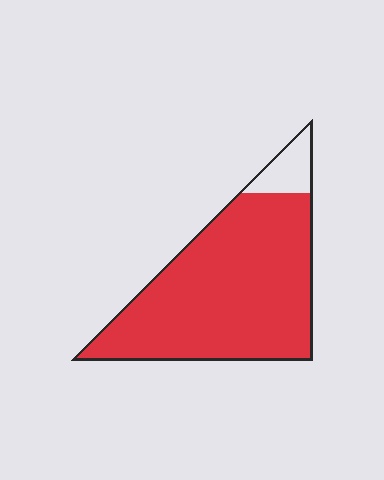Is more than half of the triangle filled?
Yes.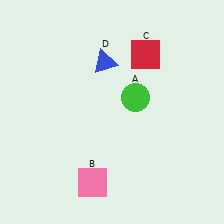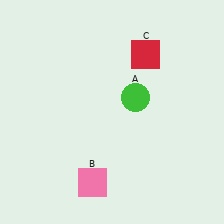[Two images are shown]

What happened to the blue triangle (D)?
The blue triangle (D) was removed in Image 2. It was in the top-left area of Image 1.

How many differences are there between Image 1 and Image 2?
There is 1 difference between the two images.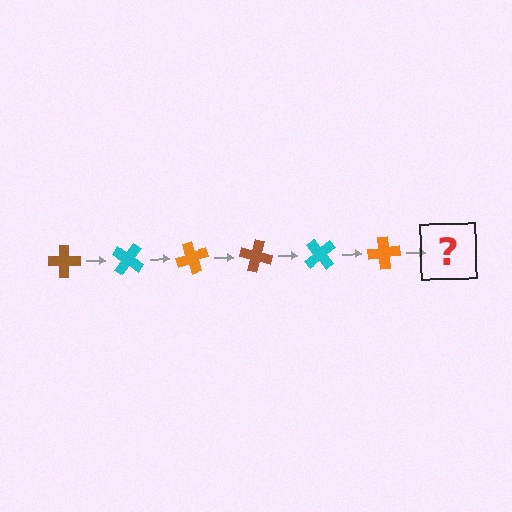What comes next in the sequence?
The next element should be a brown cross, rotated 210 degrees from the start.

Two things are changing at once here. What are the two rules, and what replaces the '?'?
The two rules are that it rotates 35 degrees each step and the color cycles through brown, cyan, and orange. The '?' should be a brown cross, rotated 210 degrees from the start.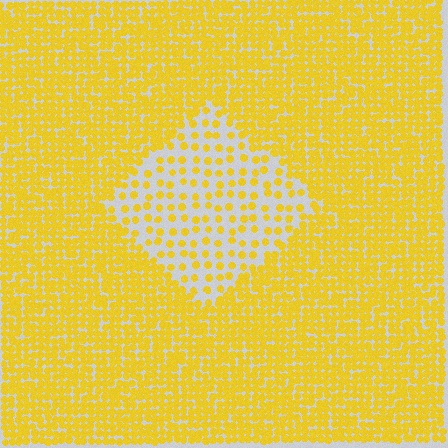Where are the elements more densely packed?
The elements are more densely packed outside the diamond boundary.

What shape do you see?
I see a diamond.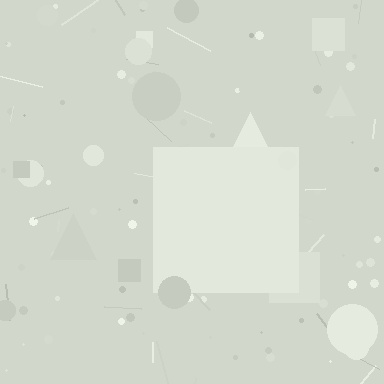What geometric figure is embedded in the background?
A square is embedded in the background.